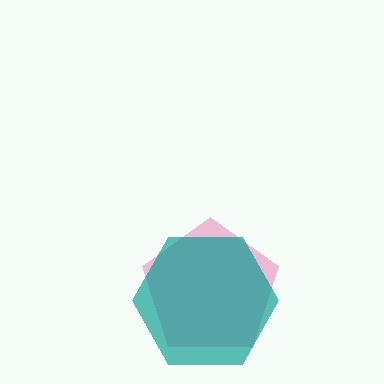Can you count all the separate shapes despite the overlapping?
Yes, there are 2 separate shapes.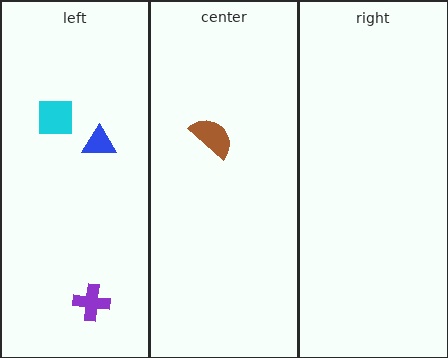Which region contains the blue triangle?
The left region.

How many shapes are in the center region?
1.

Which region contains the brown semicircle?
The center region.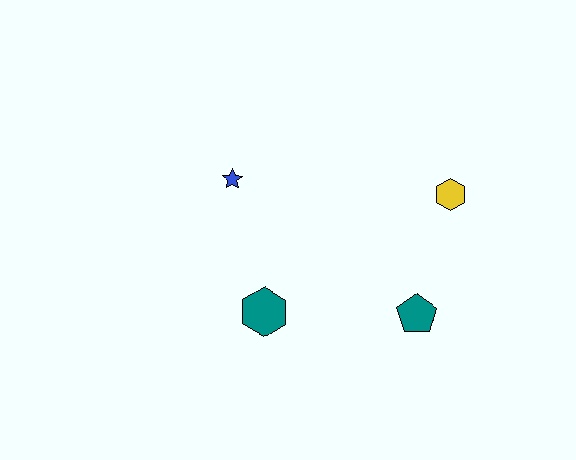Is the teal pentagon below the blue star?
Yes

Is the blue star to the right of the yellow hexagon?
No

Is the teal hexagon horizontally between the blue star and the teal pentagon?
Yes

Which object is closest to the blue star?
The teal hexagon is closest to the blue star.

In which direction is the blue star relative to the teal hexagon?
The blue star is above the teal hexagon.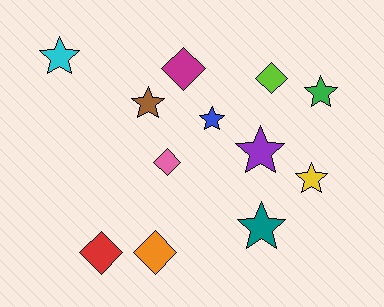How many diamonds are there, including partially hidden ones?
There are 5 diamonds.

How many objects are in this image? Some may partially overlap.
There are 12 objects.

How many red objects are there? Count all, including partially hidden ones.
There is 1 red object.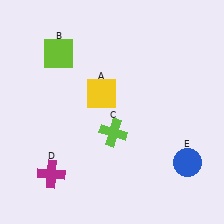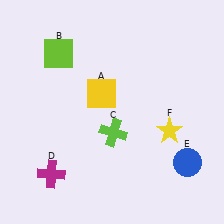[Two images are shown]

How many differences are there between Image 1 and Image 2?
There is 1 difference between the two images.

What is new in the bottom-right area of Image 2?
A yellow star (F) was added in the bottom-right area of Image 2.